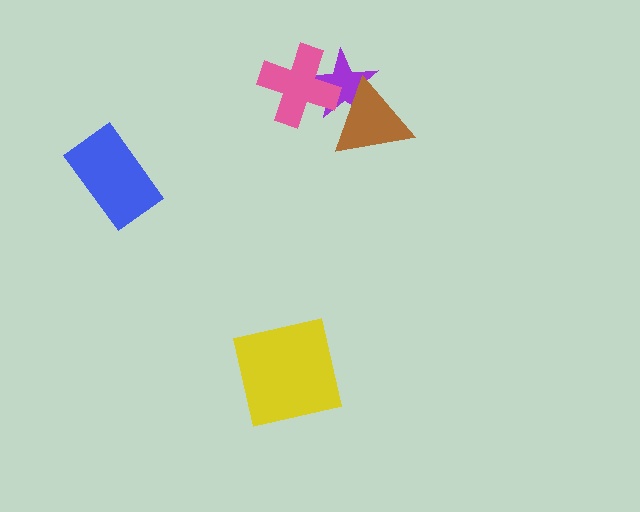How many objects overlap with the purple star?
2 objects overlap with the purple star.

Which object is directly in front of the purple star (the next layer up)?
The pink cross is directly in front of the purple star.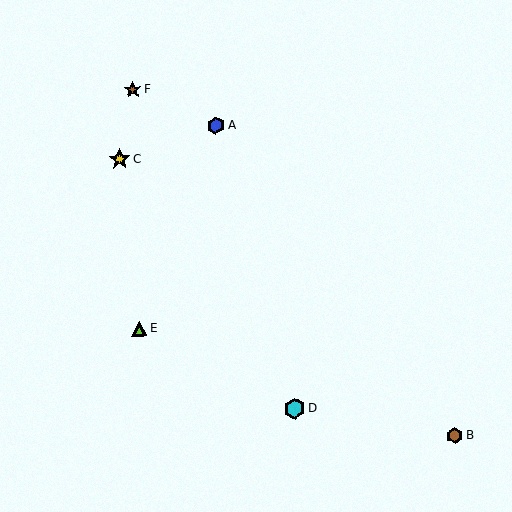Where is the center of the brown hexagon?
The center of the brown hexagon is at (455, 436).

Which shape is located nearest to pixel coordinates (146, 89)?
The brown star (labeled F) at (133, 89) is nearest to that location.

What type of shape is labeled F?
Shape F is a brown star.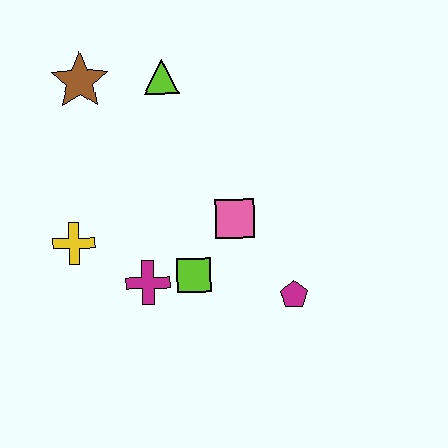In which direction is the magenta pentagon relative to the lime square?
The magenta pentagon is to the right of the lime square.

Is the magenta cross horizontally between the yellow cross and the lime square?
Yes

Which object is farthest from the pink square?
The brown star is farthest from the pink square.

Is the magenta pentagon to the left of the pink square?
No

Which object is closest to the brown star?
The lime triangle is closest to the brown star.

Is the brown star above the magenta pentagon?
Yes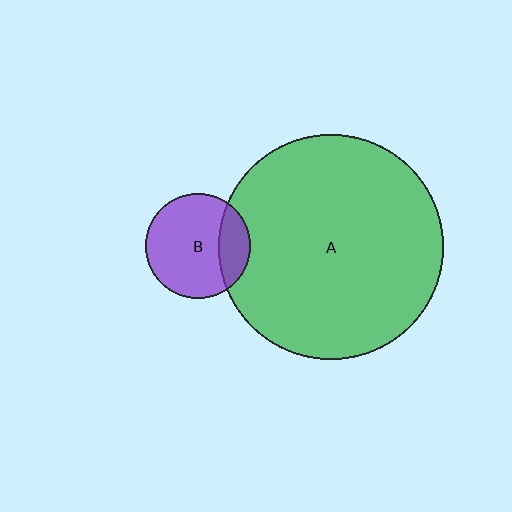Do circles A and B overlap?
Yes.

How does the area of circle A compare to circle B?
Approximately 4.5 times.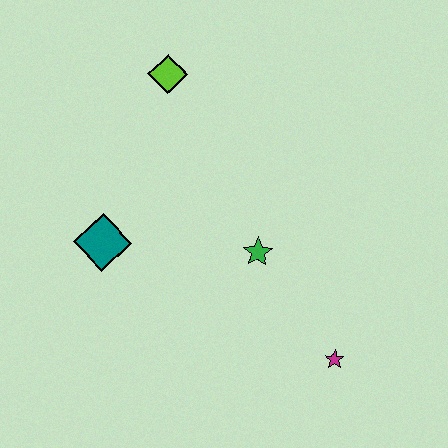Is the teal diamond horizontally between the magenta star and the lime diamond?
No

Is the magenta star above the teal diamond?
No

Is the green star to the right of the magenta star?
No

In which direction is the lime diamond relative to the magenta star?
The lime diamond is above the magenta star.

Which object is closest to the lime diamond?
The teal diamond is closest to the lime diamond.